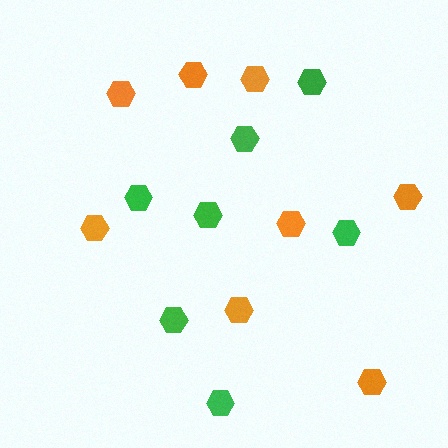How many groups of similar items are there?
There are 2 groups: one group of green hexagons (7) and one group of orange hexagons (8).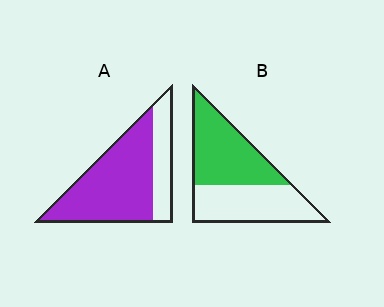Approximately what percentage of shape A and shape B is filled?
A is approximately 75% and B is approximately 55%.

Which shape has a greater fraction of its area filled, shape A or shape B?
Shape A.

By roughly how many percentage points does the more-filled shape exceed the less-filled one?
By roughly 20 percentage points (A over B).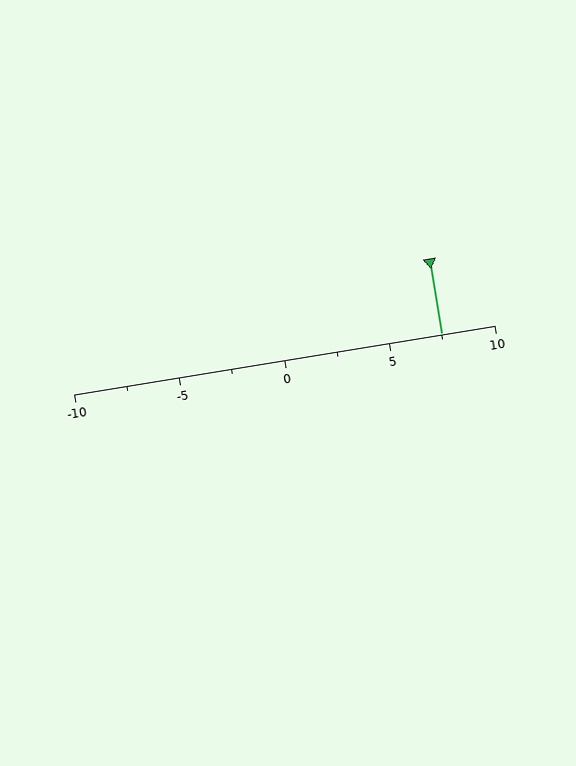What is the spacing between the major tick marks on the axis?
The major ticks are spaced 5 apart.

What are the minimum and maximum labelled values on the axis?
The axis runs from -10 to 10.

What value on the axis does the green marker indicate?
The marker indicates approximately 7.5.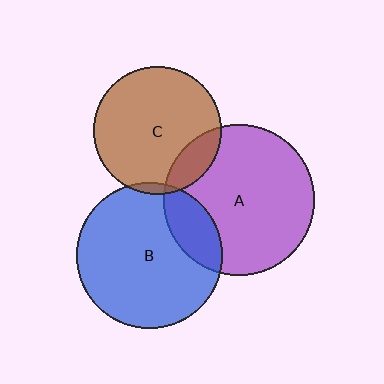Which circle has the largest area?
Circle A (purple).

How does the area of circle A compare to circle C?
Approximately 1.4 times.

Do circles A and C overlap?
Yes.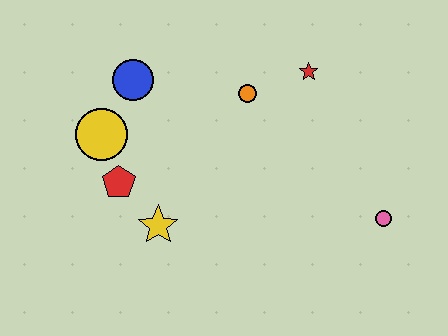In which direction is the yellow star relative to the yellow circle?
The yellow star is below the yellow circle.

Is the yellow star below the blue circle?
Yes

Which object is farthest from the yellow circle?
The pink circle is farthest from the yellow circle.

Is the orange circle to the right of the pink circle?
No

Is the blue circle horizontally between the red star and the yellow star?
No